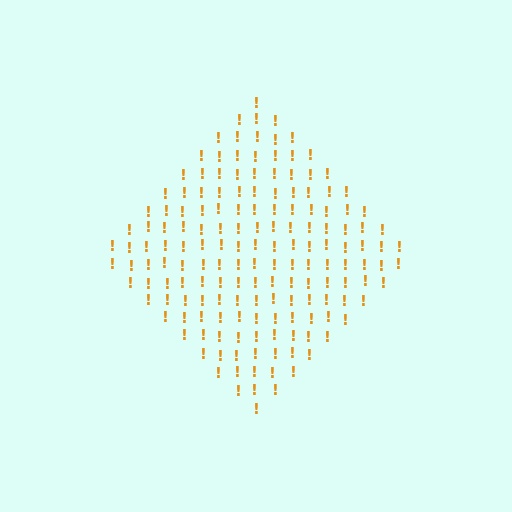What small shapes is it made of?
It is made of small exclamation marks.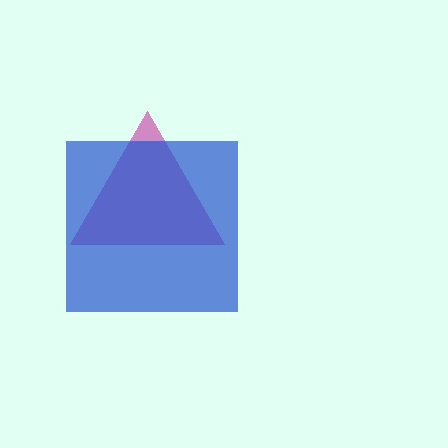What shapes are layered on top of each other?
The layered shapes are: a magenta triangle, a blue square.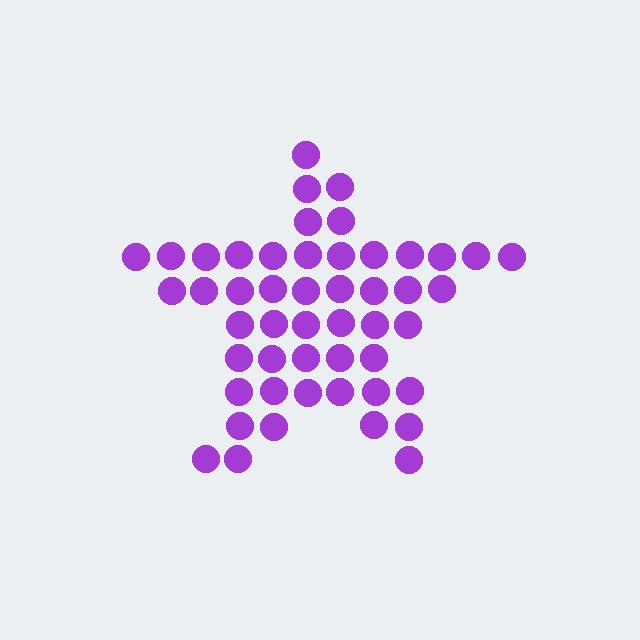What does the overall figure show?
The overall figure shows a star.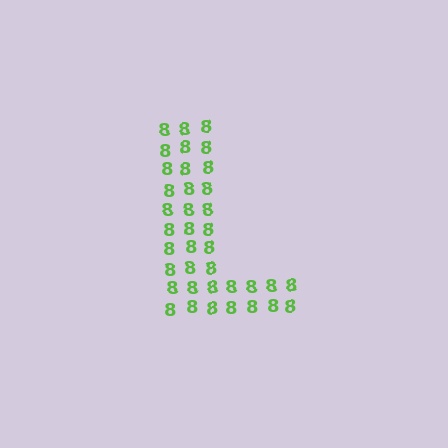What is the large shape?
The large shape is the letter L.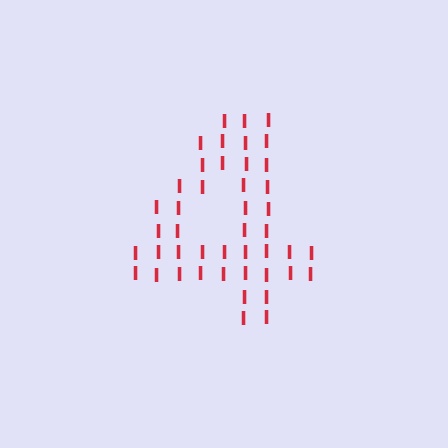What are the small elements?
The small elements are letter I's.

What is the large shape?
The large shape is the digit 4.